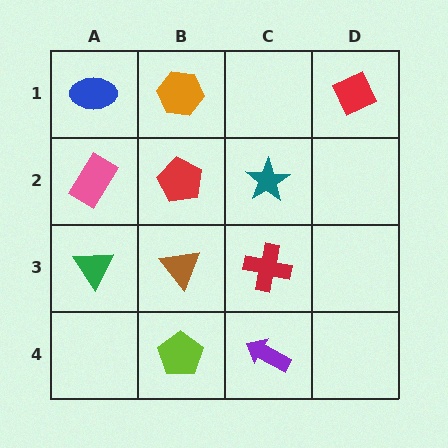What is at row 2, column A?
A pink rectangle.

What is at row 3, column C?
A red cross.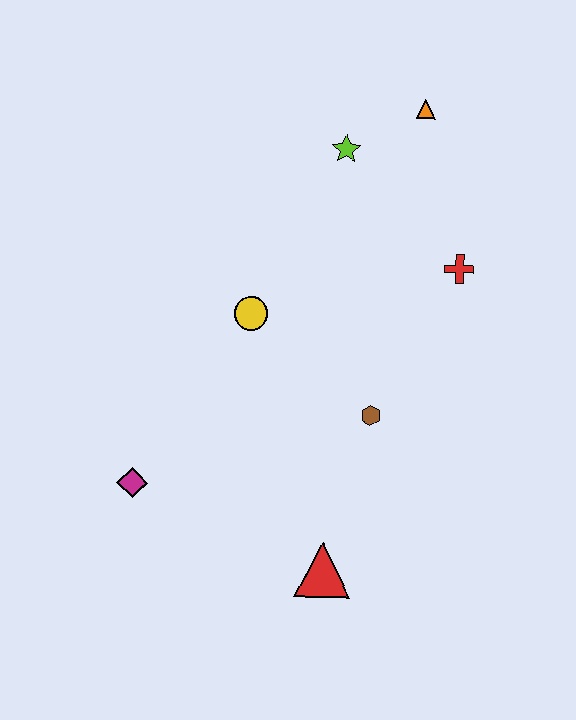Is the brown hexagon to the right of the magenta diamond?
Yes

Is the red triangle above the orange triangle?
No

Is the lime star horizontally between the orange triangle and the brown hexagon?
No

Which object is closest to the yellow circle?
The brown hexagon is closest to the yellow circle.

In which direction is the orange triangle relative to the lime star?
The orange triangle is to the right of the lime star.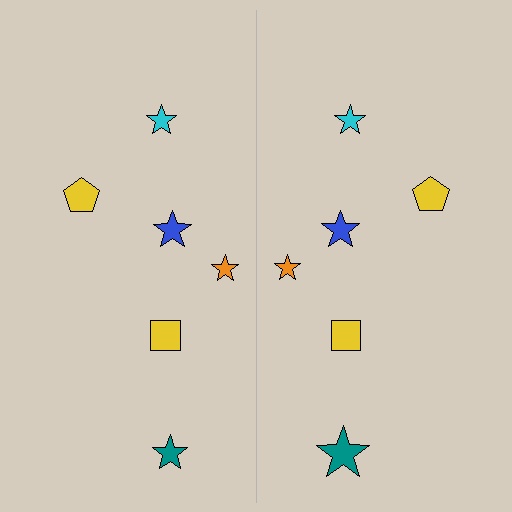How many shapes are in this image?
There are 12 shapes in this image.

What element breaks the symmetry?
The teal star on the right side has a different size than its mirror counterpart.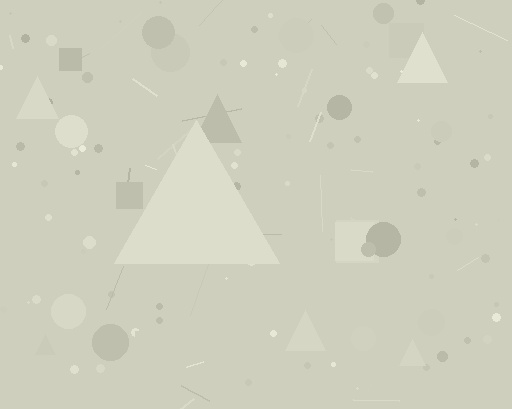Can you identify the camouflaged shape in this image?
The camouflaged shape is a triangle.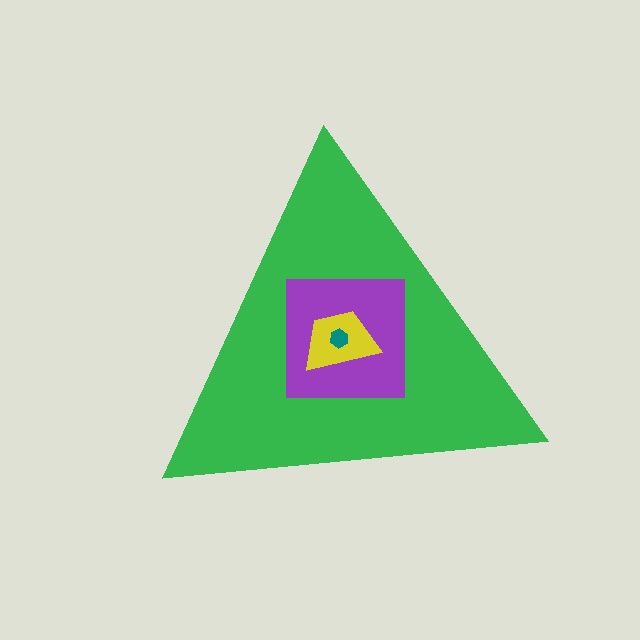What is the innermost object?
The teal hexagon.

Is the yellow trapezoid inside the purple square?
Yes.